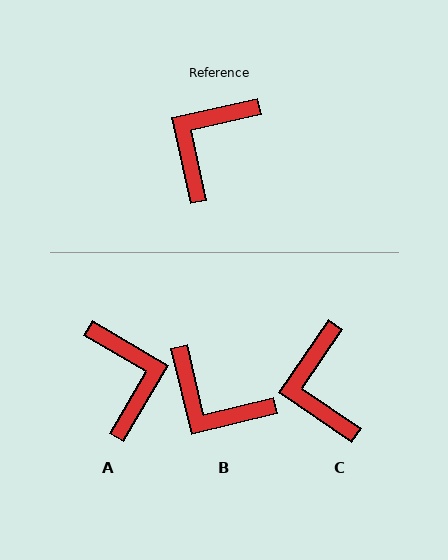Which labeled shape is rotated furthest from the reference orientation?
A, about 133 degrees away.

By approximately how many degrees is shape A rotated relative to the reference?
Approximately 133 degrees clockwise.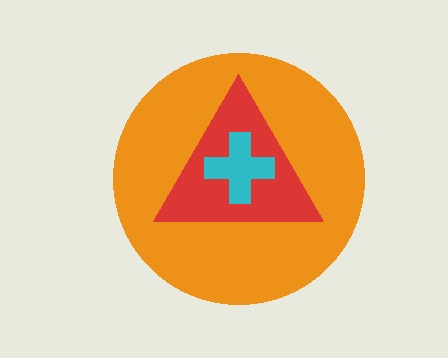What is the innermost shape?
The cyan cross.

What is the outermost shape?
The orange circle.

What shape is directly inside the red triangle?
The cyan cross.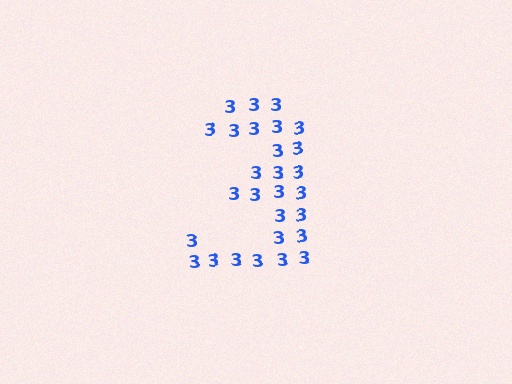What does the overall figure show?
The overall figure shows the digit 3.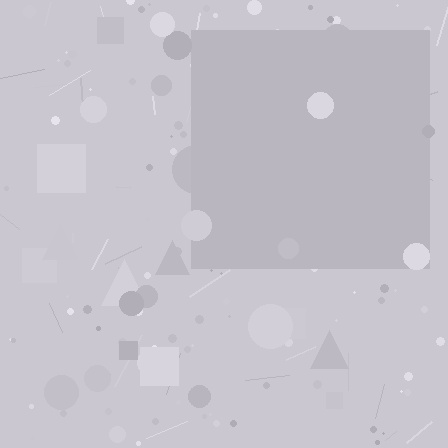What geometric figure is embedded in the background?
A square is embedded in the background.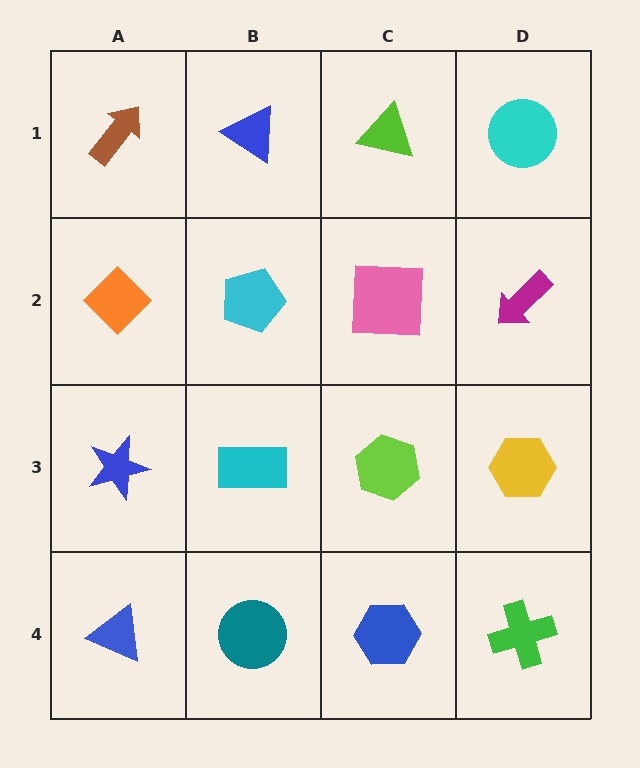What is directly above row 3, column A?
An orange diamond.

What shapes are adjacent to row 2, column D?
A cyan circle (row 1, column D), a yellow hexagon (row 3, column D), a pink square (row 2, column C).